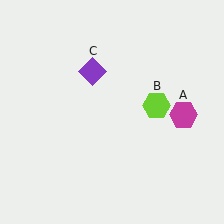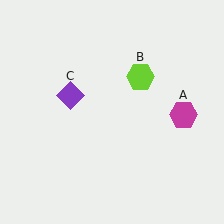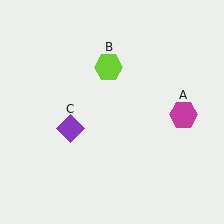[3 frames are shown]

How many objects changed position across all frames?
2 objects changed position: lime hexagon (object B), purple diamond (object C).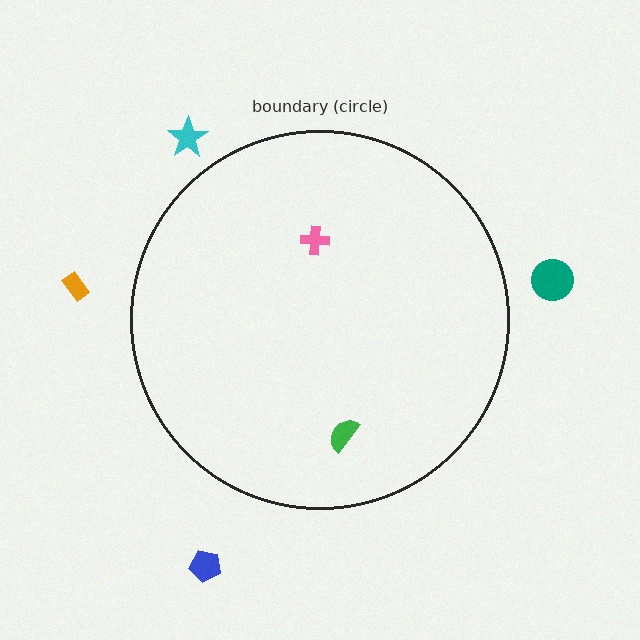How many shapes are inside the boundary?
2 inside, 4 outside.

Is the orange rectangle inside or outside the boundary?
Outside.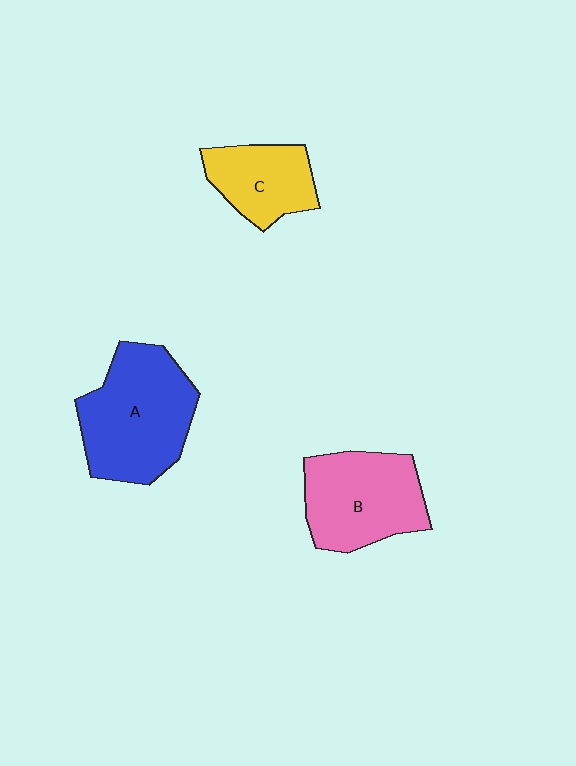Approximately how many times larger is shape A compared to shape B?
Approximately 1.2 times.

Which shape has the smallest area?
Shape C (yellow).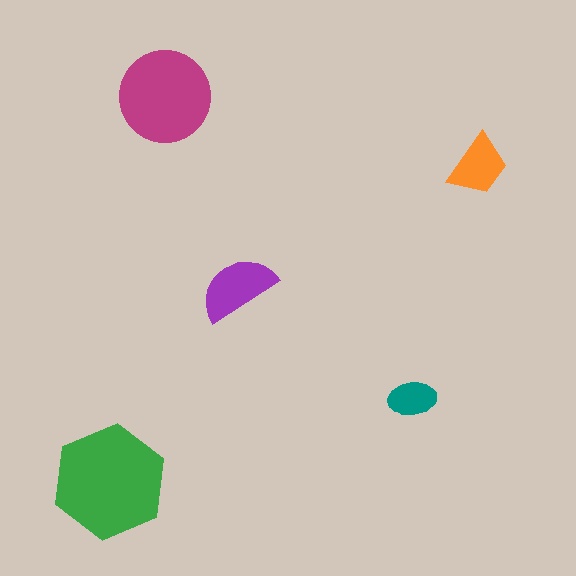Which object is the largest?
The green hexagon.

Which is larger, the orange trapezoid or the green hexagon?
The green hexagon.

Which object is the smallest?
The teal ellipse.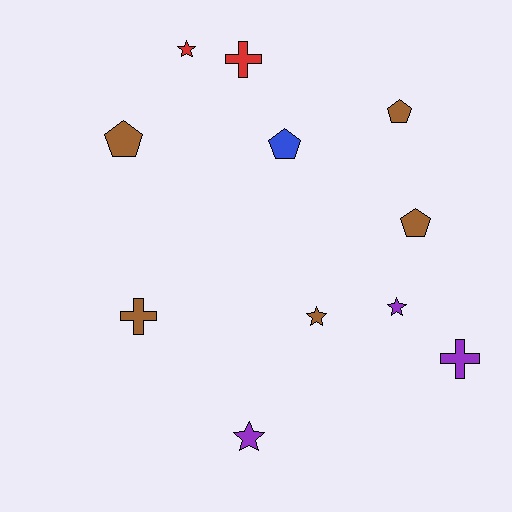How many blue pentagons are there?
There is 1 blue pentagon.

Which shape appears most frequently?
Star, with 4 objects.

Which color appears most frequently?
Brown, with 5 objects.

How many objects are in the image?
There are 11 objects.